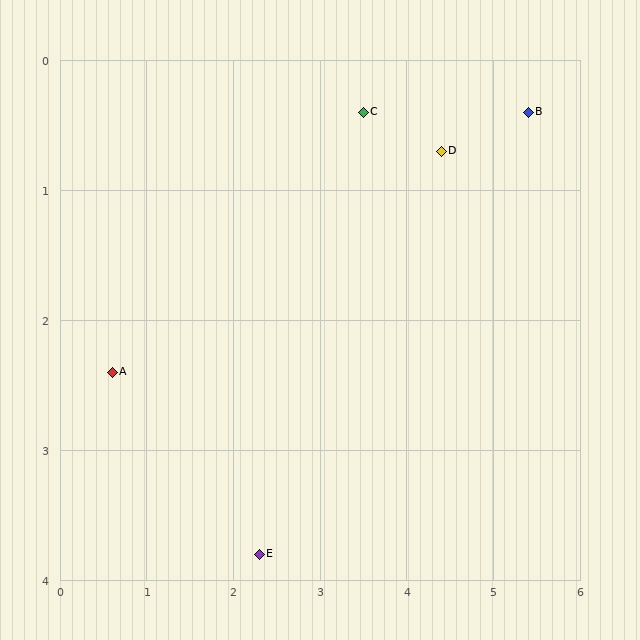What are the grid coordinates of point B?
Point B is at approximately (5.4, 0.4).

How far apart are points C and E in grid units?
Points C and E are about 3.6 grid units apart.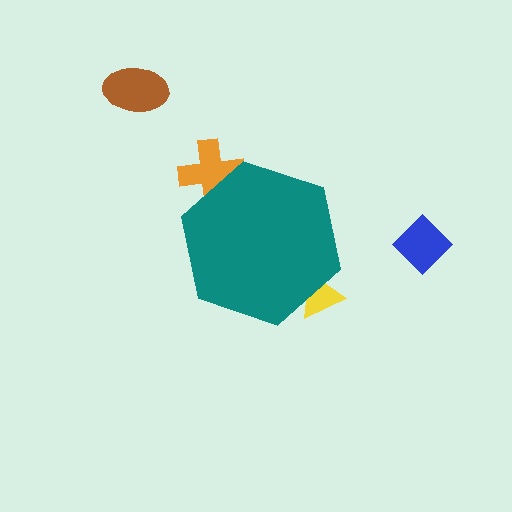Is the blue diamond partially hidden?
No, the blue diamond is fully visible.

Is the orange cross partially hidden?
Yes, the orange cross is partially hidden behind the teal hexagon.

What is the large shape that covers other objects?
A teal hexagon.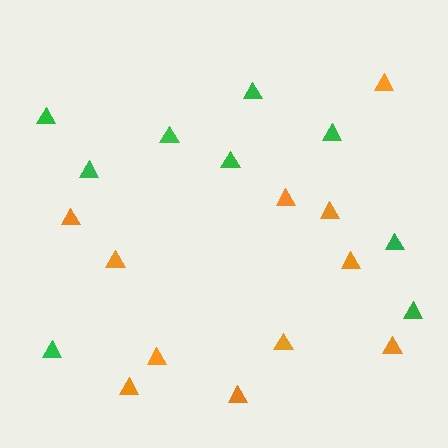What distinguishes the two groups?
There are 2 groups: one group of orange triangles (11) and one group of green triangles (9).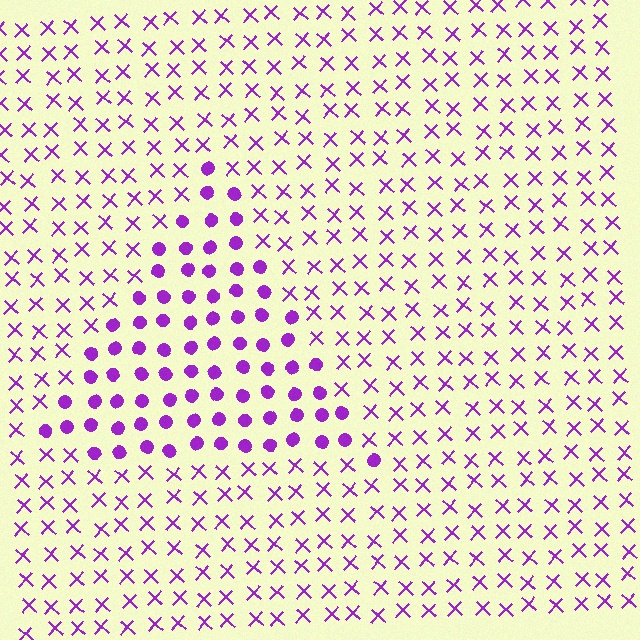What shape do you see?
I see a triangle.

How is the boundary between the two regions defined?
The boundary is defined by a change in element shape: circles inside vs. X marks outside. All elements share the same color and spacing.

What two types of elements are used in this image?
The image uses circles inside the triangle region and X marks outside it.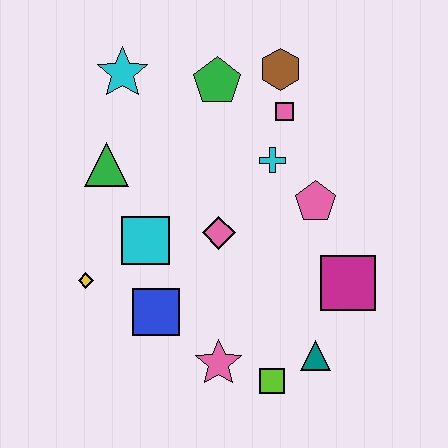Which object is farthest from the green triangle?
The teal triangle is farthest from the green triangle.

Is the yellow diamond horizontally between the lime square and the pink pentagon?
No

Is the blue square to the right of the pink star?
No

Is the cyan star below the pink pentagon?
No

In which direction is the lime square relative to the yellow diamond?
The lime square is to the right of the yellow diamond.